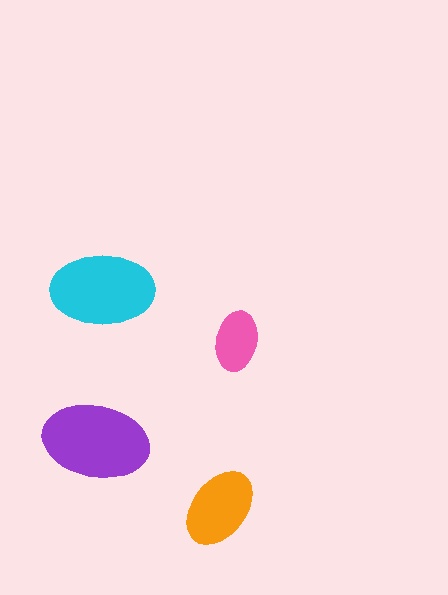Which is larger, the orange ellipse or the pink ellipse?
The orange one.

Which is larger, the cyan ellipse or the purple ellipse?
The purple one.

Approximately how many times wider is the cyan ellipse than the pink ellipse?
About 1.5 times wider.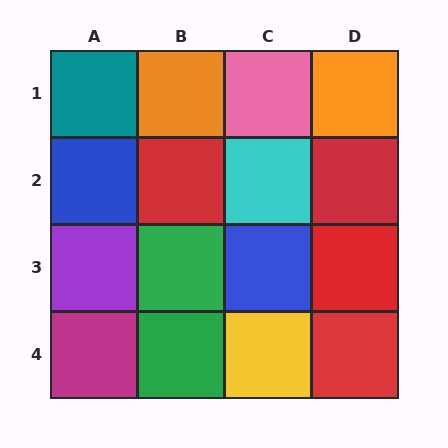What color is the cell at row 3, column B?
Green.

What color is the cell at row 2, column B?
Red.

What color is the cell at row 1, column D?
Orange.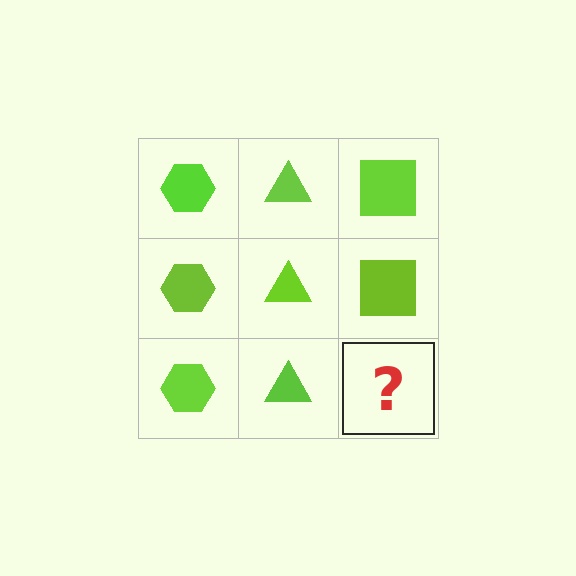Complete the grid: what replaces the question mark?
The question mark should be replaced with a lime square.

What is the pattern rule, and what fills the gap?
The rule is that each column has a consistent shape. The gap should be filled with a lime square.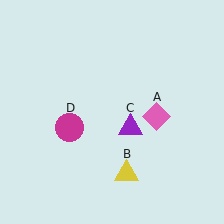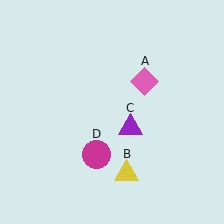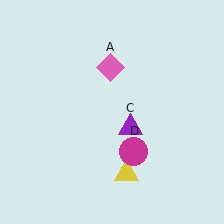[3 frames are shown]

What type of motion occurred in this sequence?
The pink diamond (object A), magenta circle (object D) rotated counterclockwise around the center of the scene.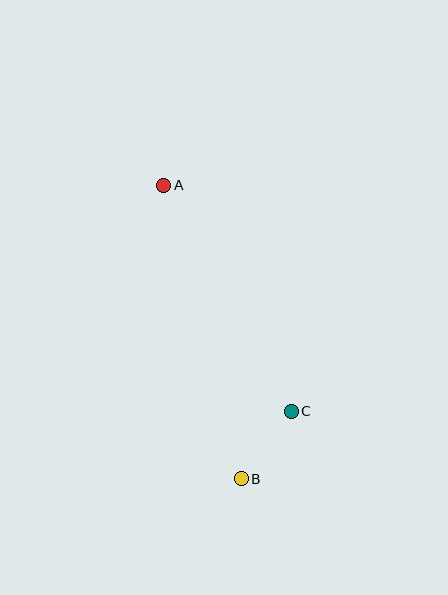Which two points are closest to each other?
Points B and C are closest to each other.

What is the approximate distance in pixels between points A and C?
The distance between A and C is approximately 259 pixels.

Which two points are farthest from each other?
Points A and B are farthest from each other.